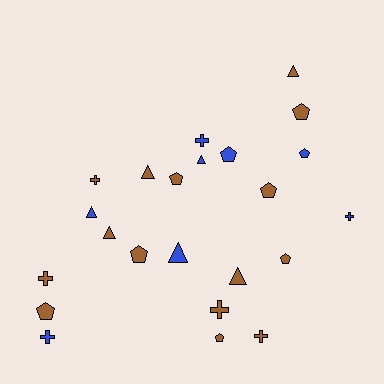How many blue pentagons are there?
There are 2 blue pentagons.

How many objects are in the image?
There are 23 objects.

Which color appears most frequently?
Brown, with 15 objects.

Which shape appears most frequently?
Pentagon, with 9 objects.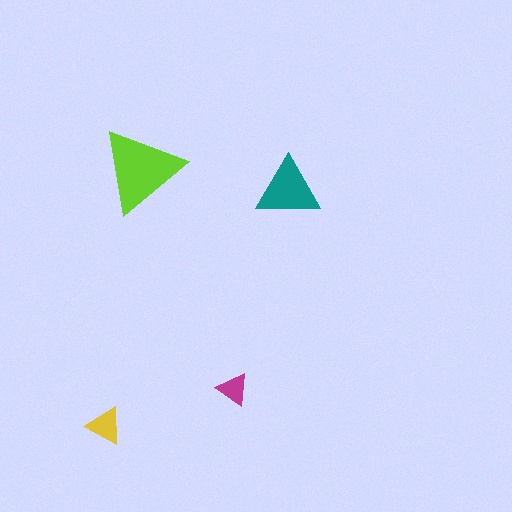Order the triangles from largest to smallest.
the lime one, the teal one, the yellow one, the magenta one.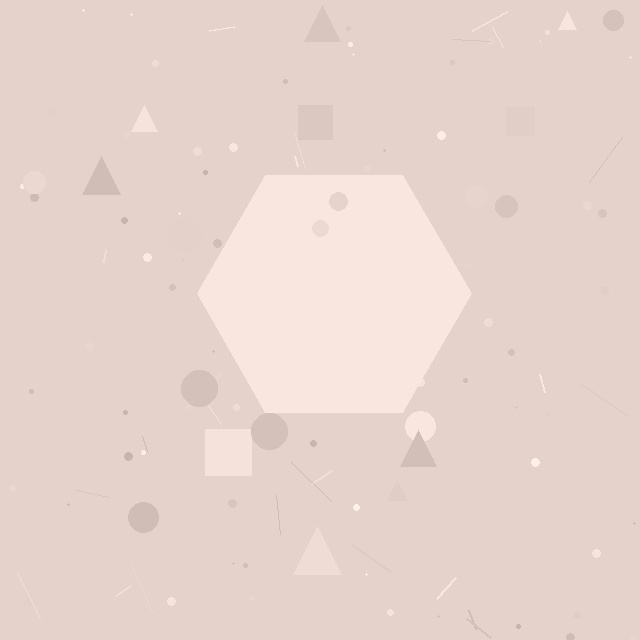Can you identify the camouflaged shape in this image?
The camouflaged shape is a hexagon.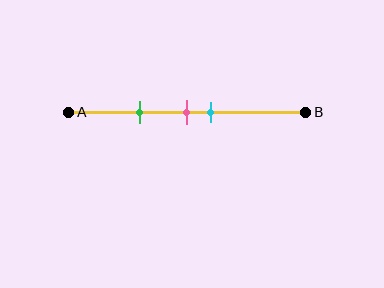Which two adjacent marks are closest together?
The pink and cyan marks are the closest adjacent pair.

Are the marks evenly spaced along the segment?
No, the marks are not evenly spaced.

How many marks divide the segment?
There are 3 marks dividing the segment.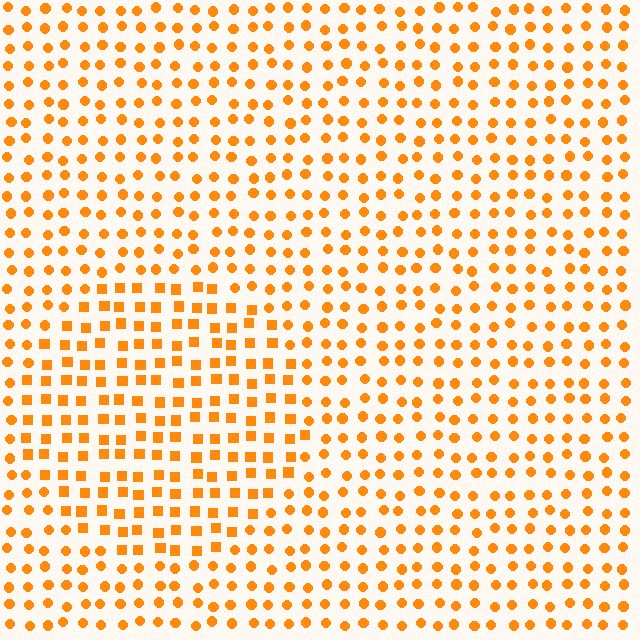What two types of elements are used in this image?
The image uses squares inside the circle region and circles outside it.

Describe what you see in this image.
The image is filled with small orange elements arranged in a uniform grid. A circle-shaped region contains squares, while the surrounding area contains circles. The boundary is defined purely by the change in element shape.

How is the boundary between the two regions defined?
The boundary is defined by a change in element shape: squares inside vs. circles outside. All elements share the same color and spacing.